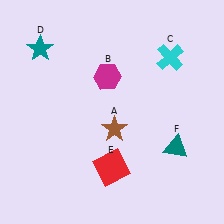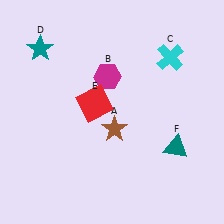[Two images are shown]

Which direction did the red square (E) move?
The red square (E) moved up.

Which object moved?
The red square (E) moved up.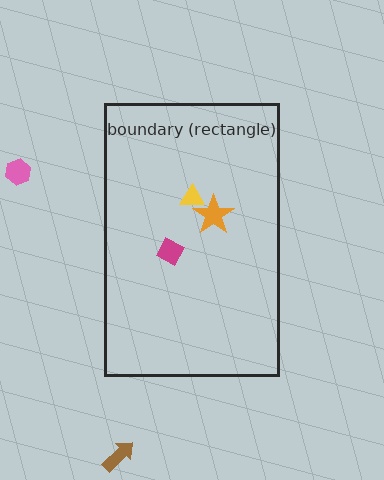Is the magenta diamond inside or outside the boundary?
Inside.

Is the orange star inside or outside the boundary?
Inside.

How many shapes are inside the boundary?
3 inside, 2 outside.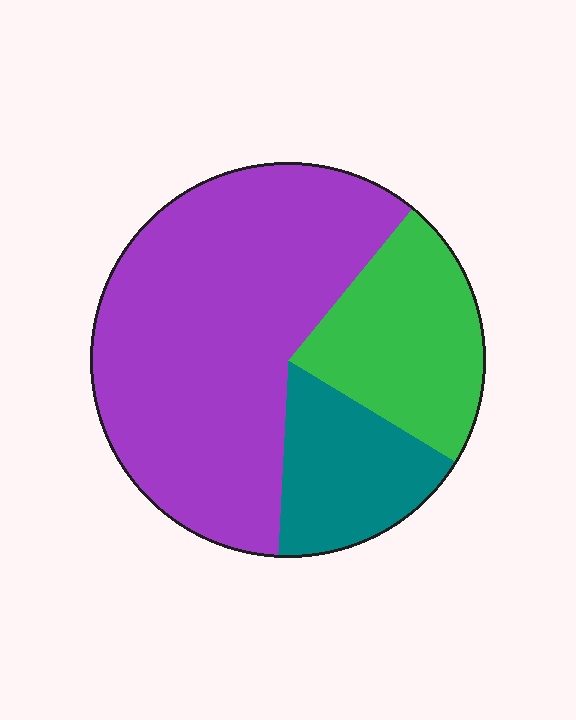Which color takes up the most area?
Purple, at roughly 60%.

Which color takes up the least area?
Teal, at roughly 15%.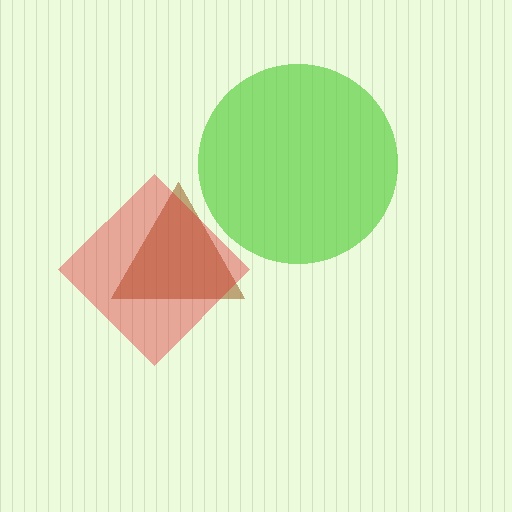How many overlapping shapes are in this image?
There are 3 overlapping shapes in the image.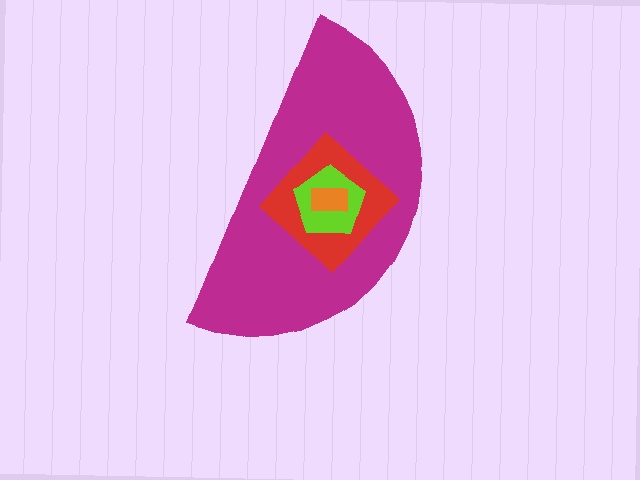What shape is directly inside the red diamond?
The lime pentagon.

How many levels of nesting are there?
4.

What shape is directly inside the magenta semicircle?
The red diamond.